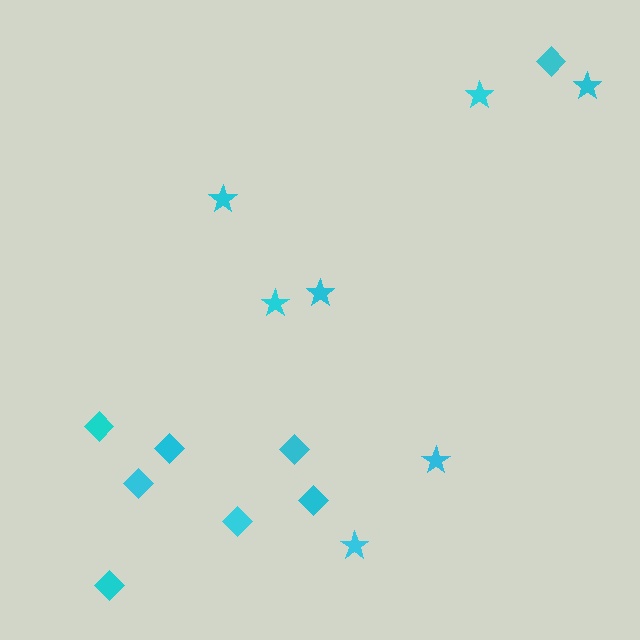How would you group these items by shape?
There are 2 groups: one group of stars (7) and one group of diamonds (8).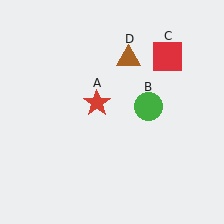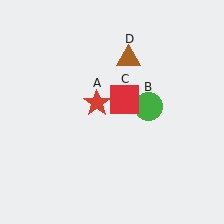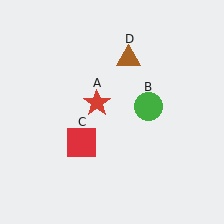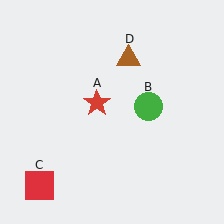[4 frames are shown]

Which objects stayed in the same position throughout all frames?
Red star (object A) and green circle (object B) and brown triangle (object D) remained stationary.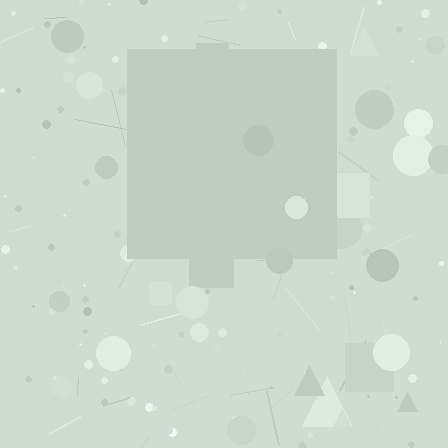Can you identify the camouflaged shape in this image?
The camouflaged shape is a square.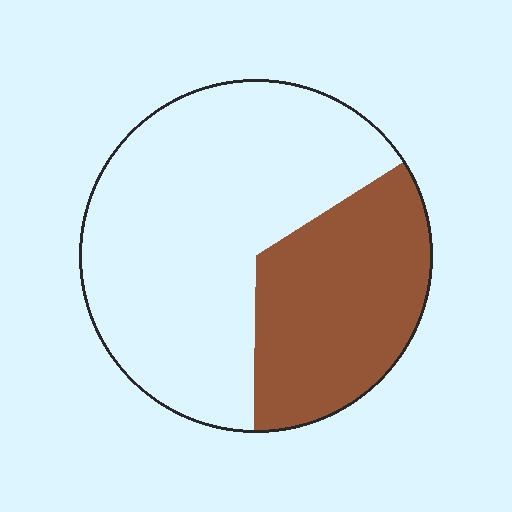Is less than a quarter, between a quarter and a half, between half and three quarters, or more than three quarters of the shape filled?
Between a quarter and a half.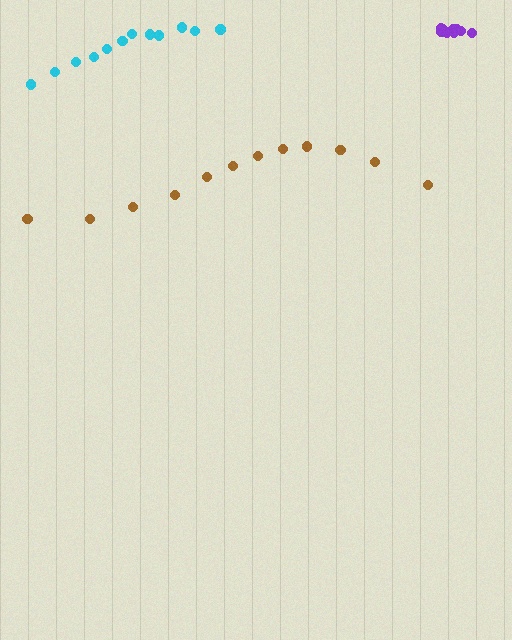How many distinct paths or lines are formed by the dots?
There are 3 distinct paths.